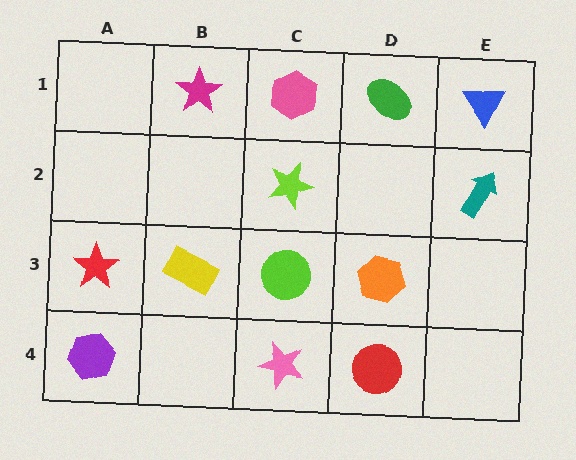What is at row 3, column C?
A lime circle.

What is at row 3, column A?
A red star.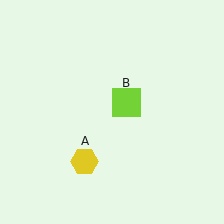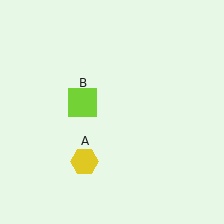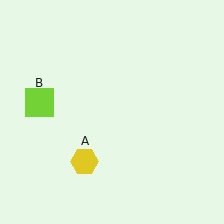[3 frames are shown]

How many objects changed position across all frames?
1 object changed position: lime square (object B).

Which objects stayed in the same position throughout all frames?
Yellow hexagon (object A) remained stationary.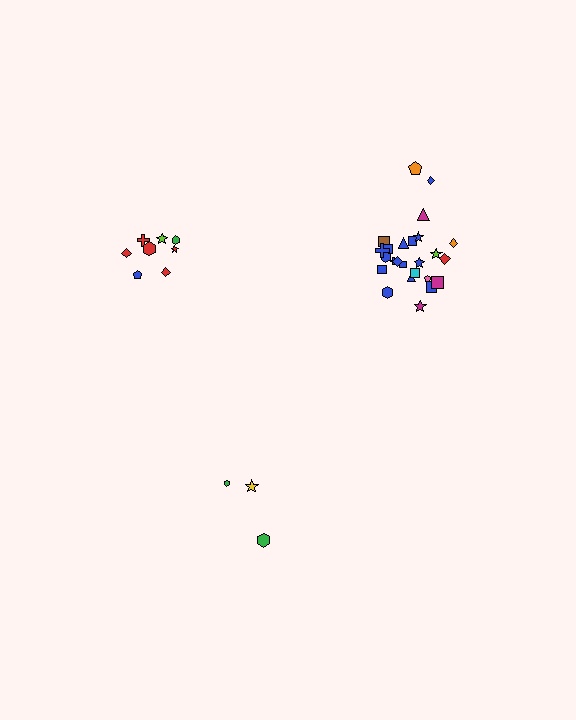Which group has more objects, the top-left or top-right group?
The top-right group.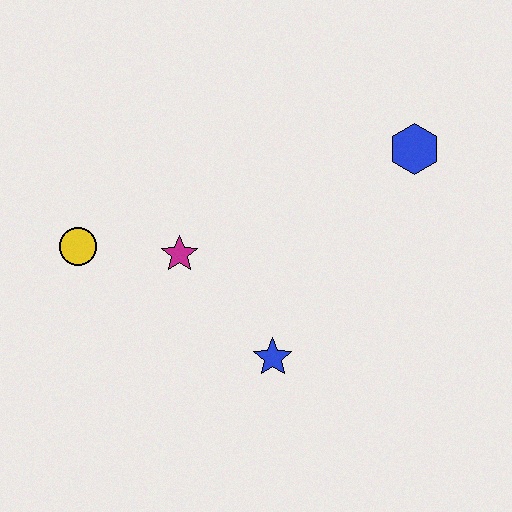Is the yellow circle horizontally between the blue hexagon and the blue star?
No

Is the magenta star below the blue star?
No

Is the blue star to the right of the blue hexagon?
No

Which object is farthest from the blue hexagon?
The yellow circle is farthest from the blue hexagon.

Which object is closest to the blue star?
The magenta star is closest to the blue star.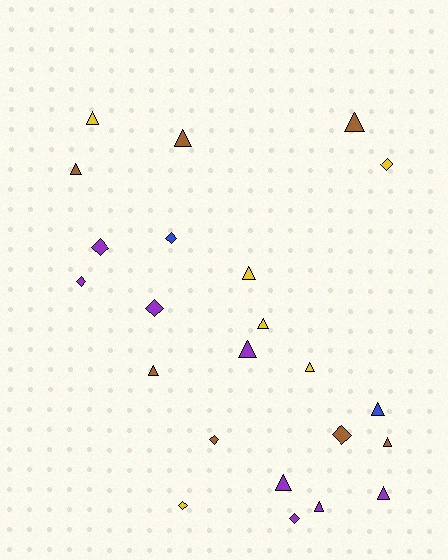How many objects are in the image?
There are 23 objects.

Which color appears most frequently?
Purple, with 8 objects.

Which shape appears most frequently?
Triangle, with 14 objects.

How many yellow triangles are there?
There are 4 yellow triangles.